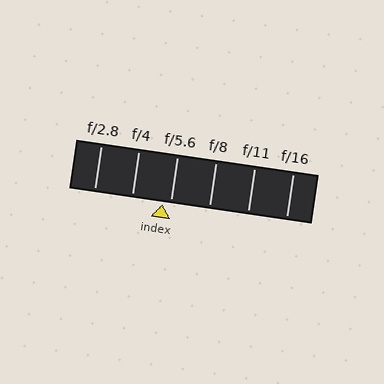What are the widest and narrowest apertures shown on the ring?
The widest aperture shown is f/2.8 and the narrowest is f/16.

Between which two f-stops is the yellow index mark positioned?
The index mark is between f/4 and f/5.6.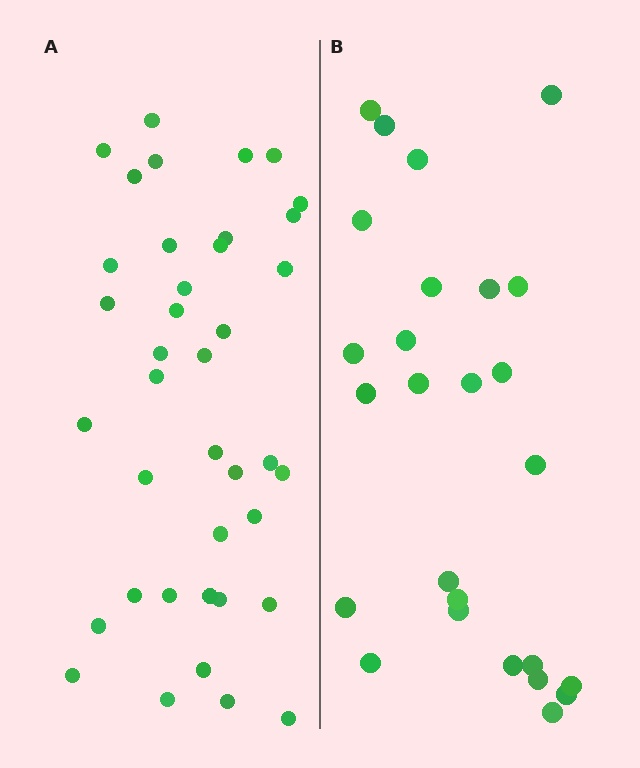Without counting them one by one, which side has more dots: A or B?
Region A (the left region) has more dots.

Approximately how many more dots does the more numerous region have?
Region A has approximately 15 more dots than region B.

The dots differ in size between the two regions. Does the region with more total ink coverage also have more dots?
No. Region B has more total ink coverage because its dots are larger, but region A actually contains more individual dots. Total area can be misleading — the number of items is what matters here.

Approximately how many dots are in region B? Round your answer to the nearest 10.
About 30 dots. (The exact count is 26, which rounds to 30.)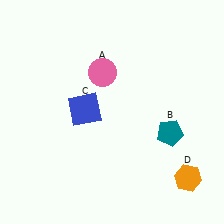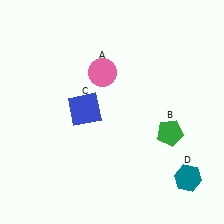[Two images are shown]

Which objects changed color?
B changed from teal to green. D changed from orange to teal.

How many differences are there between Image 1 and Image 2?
There are 2 differences between the two images.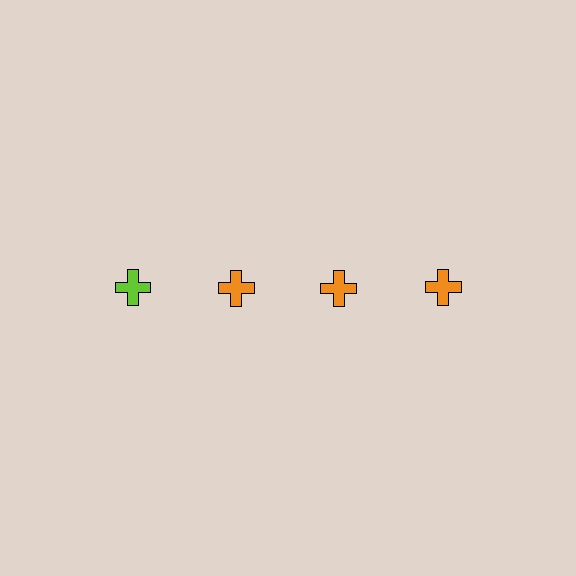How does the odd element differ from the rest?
It has a different color: lime instead of orange.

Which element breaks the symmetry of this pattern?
The lime cross in the top row, leftmost column breaks the symmetry. All other shapes are orange crosses.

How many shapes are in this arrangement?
There are 4 shapes arranged in a grid pattern.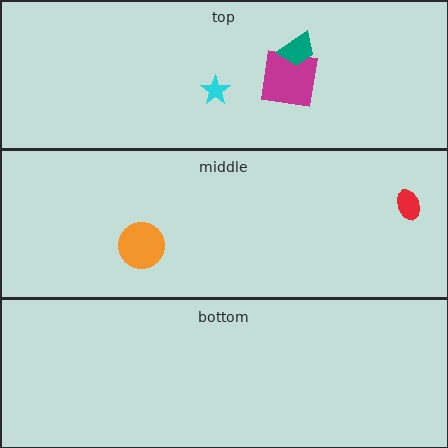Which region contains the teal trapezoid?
The top region.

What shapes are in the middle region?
The red ellipse, the orange circle.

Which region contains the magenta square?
The top region.